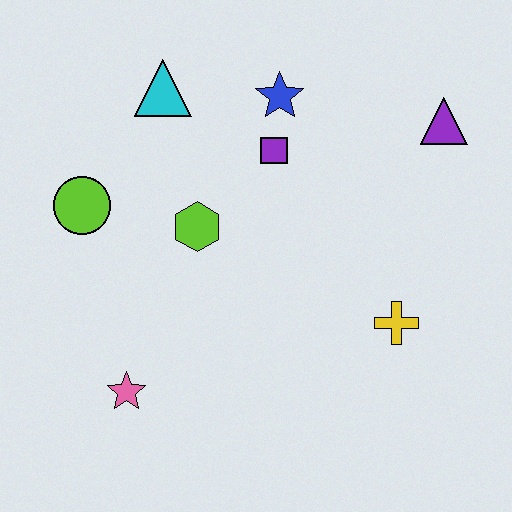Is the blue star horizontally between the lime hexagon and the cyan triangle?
No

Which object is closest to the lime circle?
The lime hexagon is closest to the lime circle.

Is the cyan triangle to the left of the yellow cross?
Yes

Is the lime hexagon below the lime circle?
Yes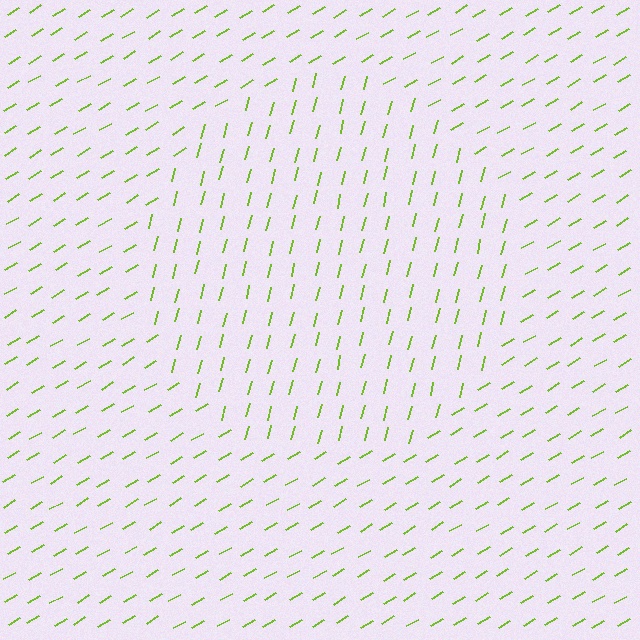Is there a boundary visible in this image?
Yes, there is a texture boundary formed by a change in line orientation.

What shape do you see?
I see a circle.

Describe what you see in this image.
The image is filled with small lime line segments. A circle region in the image has lines oriented differently from the surrounding lines, creating a visible texture boundary.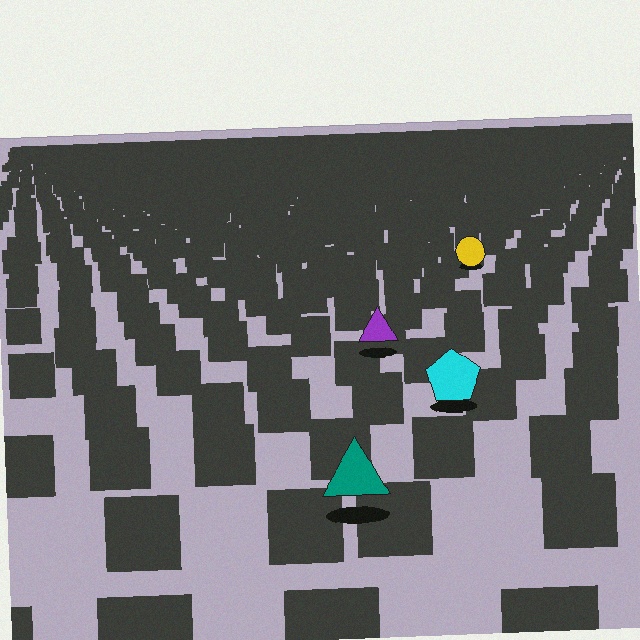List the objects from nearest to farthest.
From nearest to farthest: the teal triangle, the cyan pentagon, the purple triangle, the yellow circle.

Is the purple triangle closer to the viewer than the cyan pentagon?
No. The cyan pentagon is closer — you can tell from the texture gradient: the ground texture is coarser near it.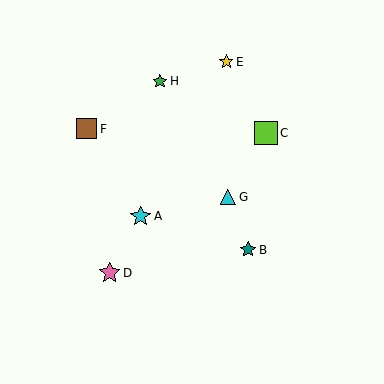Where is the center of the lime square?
The center of the lime square is at (266, 133).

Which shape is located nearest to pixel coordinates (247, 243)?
The teal star (labeled B) at (248, 250) is nearest to that location.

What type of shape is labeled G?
Shape G is a cyan triangle.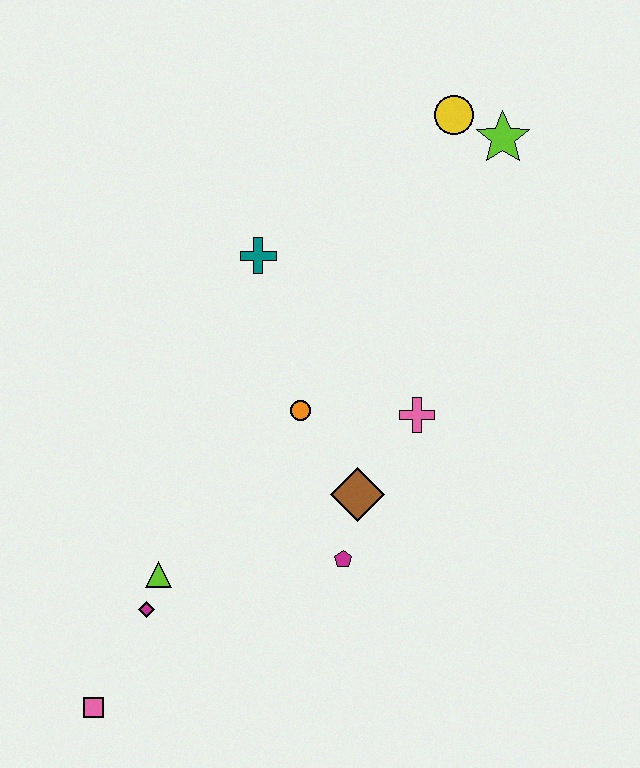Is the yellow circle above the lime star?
Yes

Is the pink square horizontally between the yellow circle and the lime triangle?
No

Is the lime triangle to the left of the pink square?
No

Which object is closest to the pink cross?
The brown diamond is closest to the pink cross.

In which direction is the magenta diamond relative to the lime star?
The magenta diamond is below the lime star.